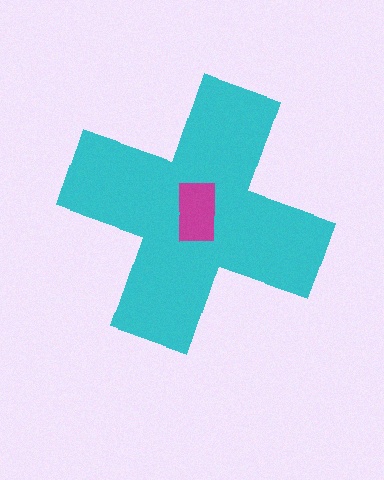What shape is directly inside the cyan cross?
The magenta rectangle.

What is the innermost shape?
The magenta rectangle.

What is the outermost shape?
The cyan cross.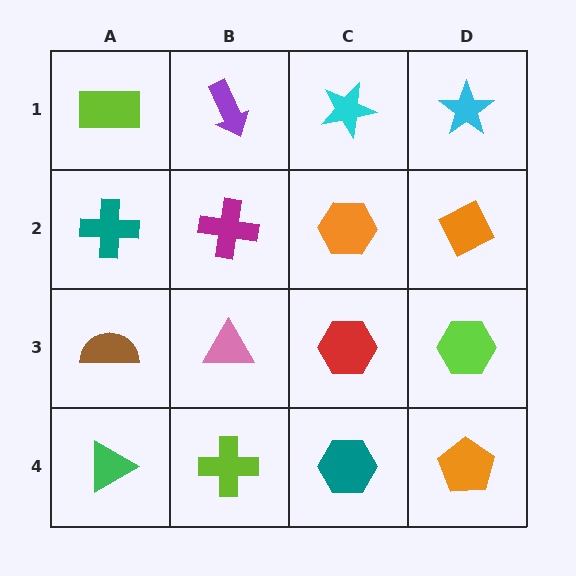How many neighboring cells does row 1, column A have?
2.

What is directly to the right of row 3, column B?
A red hexagon.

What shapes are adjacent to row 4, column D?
A lime hexagon (row 3, column D), a teal hexagon (row 4, column C).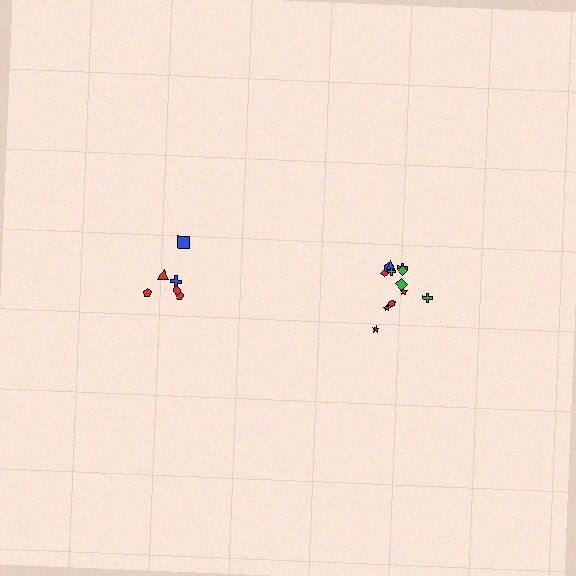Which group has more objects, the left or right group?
The right group.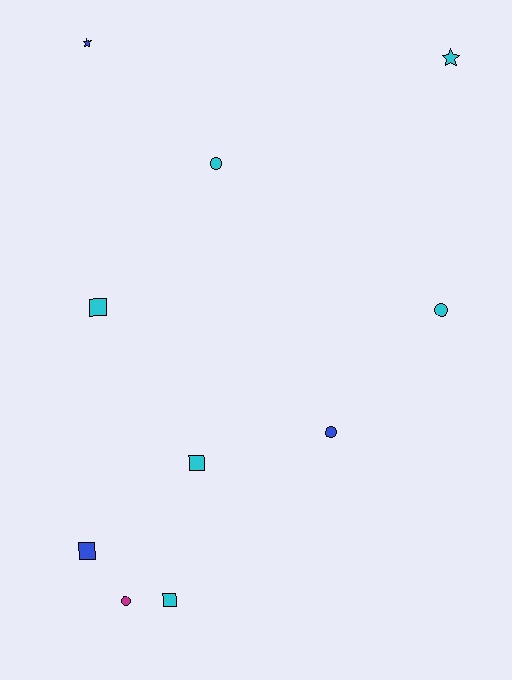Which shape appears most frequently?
Circle, with 4 objects.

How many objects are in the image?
There are 10 objects.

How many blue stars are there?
There is 1 blue star.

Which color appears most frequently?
Cyan, with 6 objects.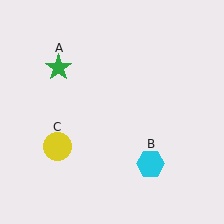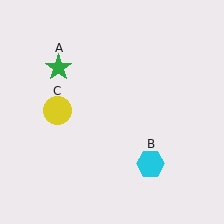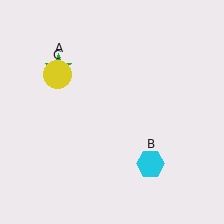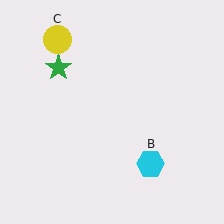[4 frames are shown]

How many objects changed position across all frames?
1 object changed position: yellow circle (object C).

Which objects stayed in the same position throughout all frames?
Green star (object A) and cyan hexagon (object B) remained stationary.